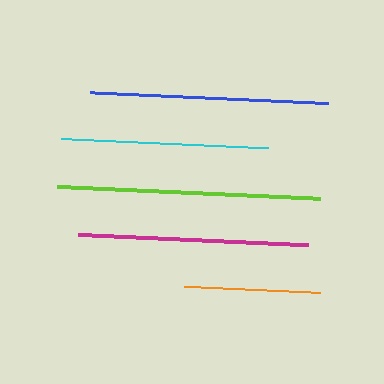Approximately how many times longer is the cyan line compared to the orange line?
The cyan line is approximately 1.5 times the length of the orange line.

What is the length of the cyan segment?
The cyan segment is approximately 207 pixels long.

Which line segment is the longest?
The lime line is the longest at approximately 263 pixels.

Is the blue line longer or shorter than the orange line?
The blue line is longer than the orange line.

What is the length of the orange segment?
The orange segment is approximately 135 pixels long.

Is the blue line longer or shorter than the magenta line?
The blue line is longer than the magenta line.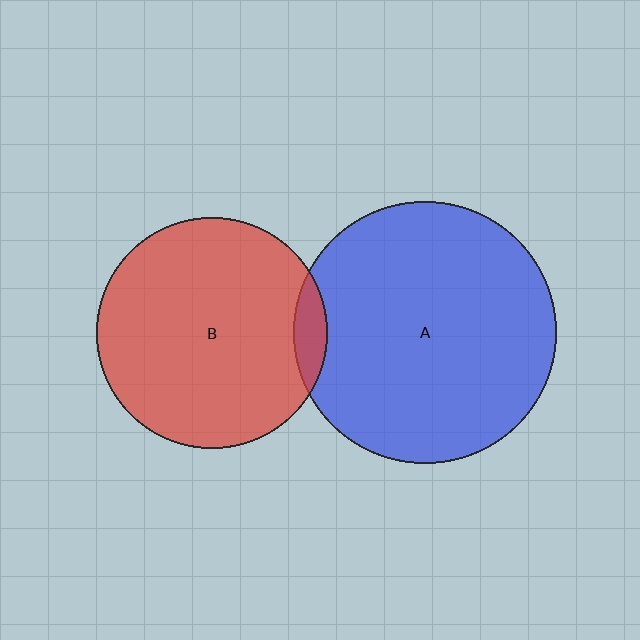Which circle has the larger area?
Circle A (blue).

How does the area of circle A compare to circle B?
Approximately 1.3 times.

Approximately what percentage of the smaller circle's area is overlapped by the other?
Approximately 5%.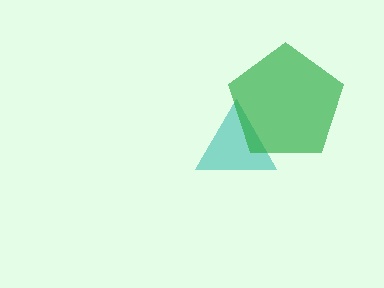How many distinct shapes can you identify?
There are 2 distinct shapes: a teal triangle, a green pentagon.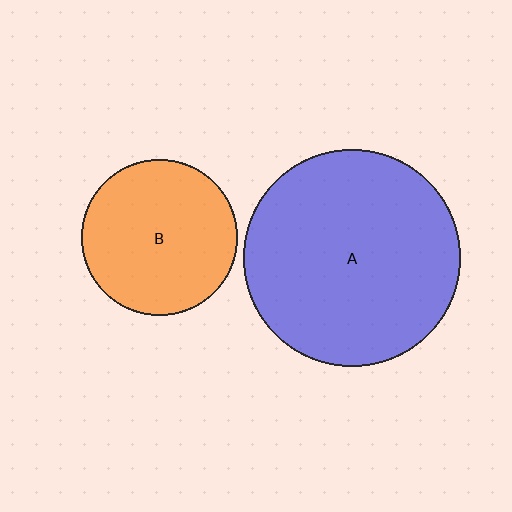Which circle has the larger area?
Circle A (blue).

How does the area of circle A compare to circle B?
Approximately 1.9 times.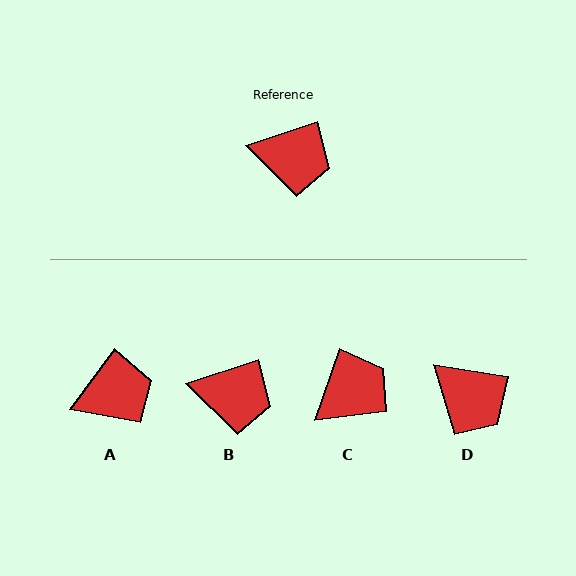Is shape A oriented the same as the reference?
No, it is off by about 35 degrees.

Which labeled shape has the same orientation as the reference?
B.